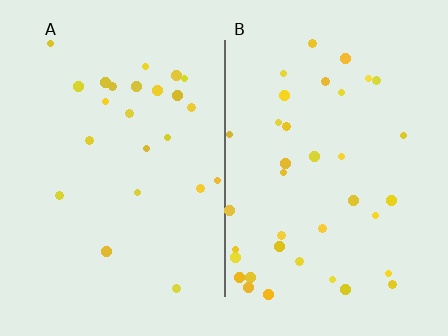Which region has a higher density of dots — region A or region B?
B (the right).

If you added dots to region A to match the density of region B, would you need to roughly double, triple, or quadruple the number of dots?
Approximately double.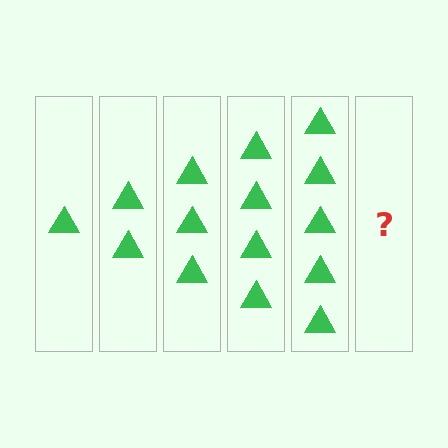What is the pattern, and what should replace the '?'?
The pattern is that each step adds one more triangle. The '?' should be 6 triangles.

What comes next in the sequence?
The next element should be 6 triangles.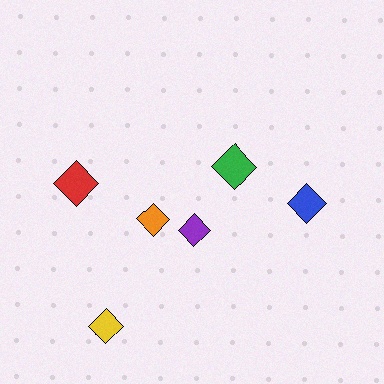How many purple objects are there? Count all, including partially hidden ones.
There is 1 purple object.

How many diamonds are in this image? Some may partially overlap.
There are 6 diamonds.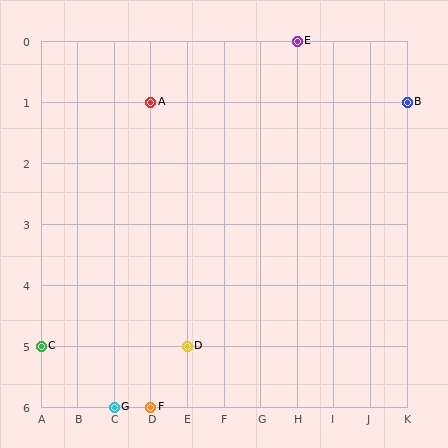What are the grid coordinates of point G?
Point G is at grid coordinates (C, 6).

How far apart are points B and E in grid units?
Points B and E are 3 columns and 1 row apart (about 3.2 grid units diagonally).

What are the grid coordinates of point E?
Point E is at grid coordinates (H, 0).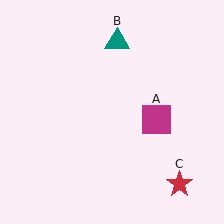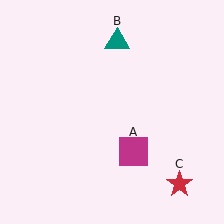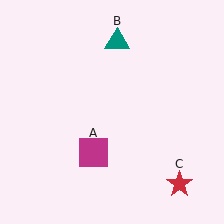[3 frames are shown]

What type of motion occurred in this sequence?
The magenta square (object A) rotated clockwise around the center of the scene.